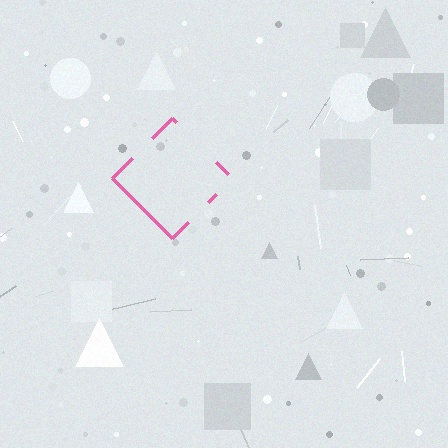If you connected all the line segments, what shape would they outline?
They would outline a diamond.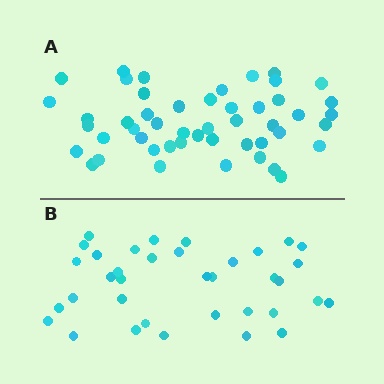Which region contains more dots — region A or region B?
Region A (the top region) has more dots.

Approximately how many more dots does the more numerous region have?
Region A has approximately 15 more dots than region B.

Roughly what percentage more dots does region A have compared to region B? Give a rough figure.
About 35% more.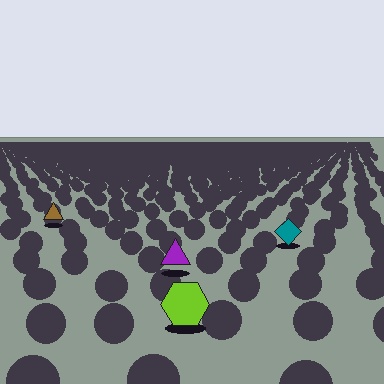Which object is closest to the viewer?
The lime hexagon is closest. The texture marks near it are larger and more spread out.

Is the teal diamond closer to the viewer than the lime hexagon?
No. The lime hexagon is closer — you can tell from the texture gradient: the ground texture is coarser near it.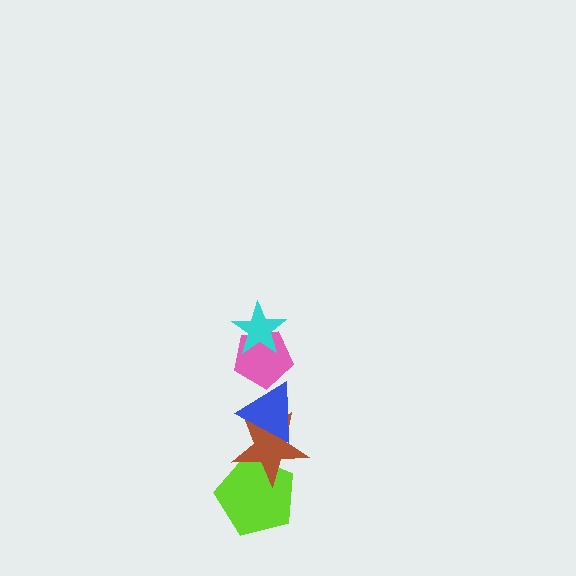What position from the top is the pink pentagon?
The pink pentagon is 2nd from the top.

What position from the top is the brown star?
The brown star is 4th from the top.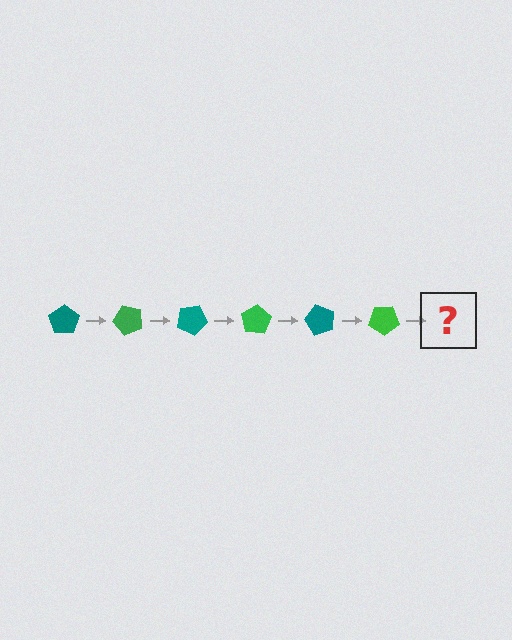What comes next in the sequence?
The next element should be a teal pentagon, rotated 300 degrees from the start.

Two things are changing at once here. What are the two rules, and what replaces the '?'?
The two rules are that it rotates 50 degrees each step and the color cycles through teal and green. The '?' should be a teal pentagon, rotated 300 degrees from the start.